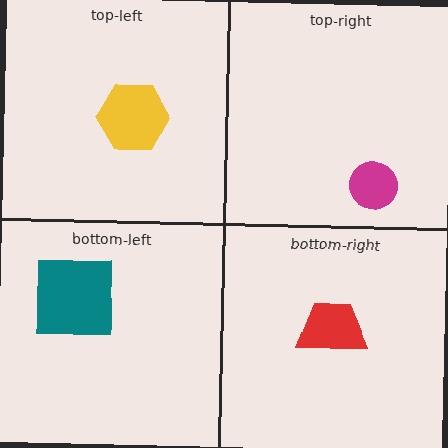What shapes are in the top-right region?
The magenta circle.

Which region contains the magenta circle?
The top-right region.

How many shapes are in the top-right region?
1.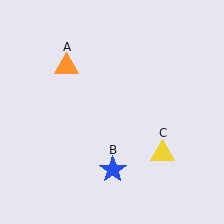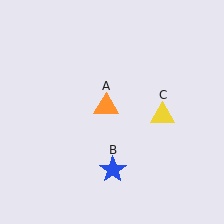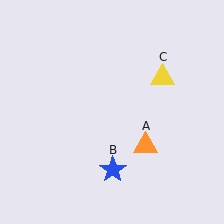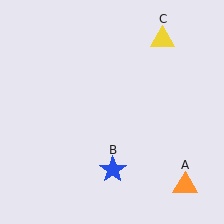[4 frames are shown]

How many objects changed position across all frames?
2 objects changed position: orange triangle (object A), yellow triangle (object C).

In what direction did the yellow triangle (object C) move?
The yellow triangle (object C) moved up.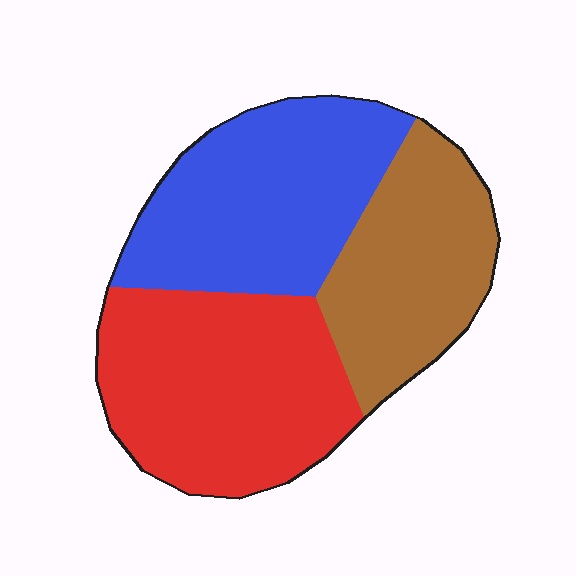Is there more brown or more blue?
Blue.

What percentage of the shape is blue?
Blue covers 34% of the shape.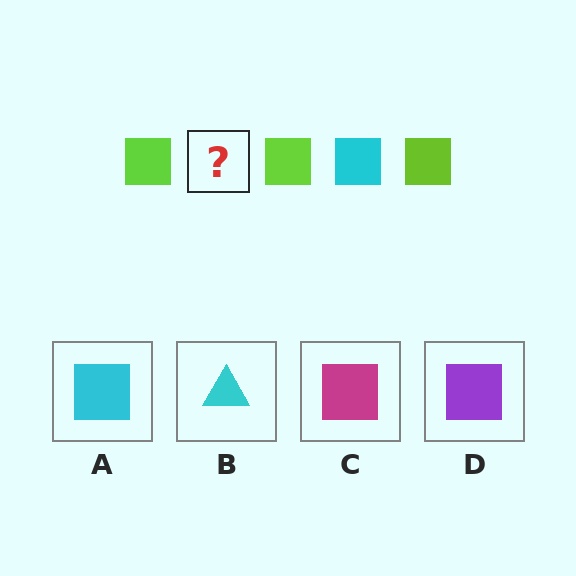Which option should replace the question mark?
Option A.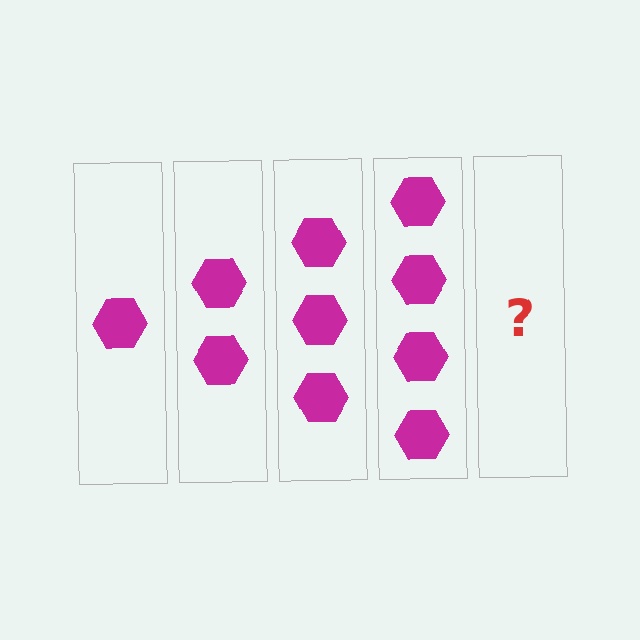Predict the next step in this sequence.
The next step is 5 hexagons.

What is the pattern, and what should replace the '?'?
The pattern is that each step adds one more hexagon. The '?' should be 5 hexagons.